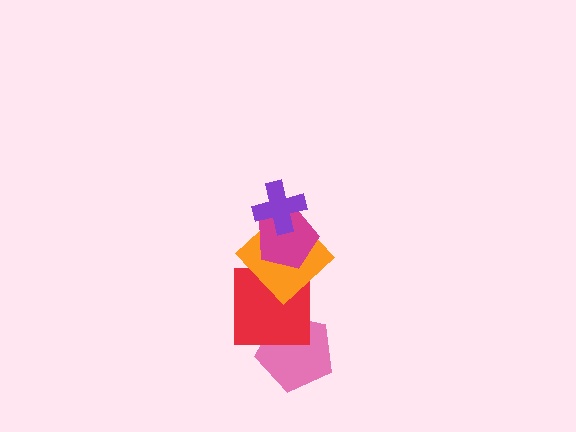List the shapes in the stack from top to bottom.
From top to bottom: the purple cross, the magenta pentagon, the orange diamond, the red square, the pink pentagon.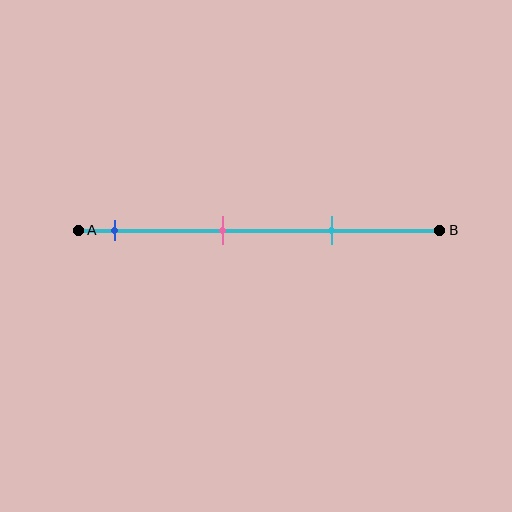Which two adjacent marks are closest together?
The pink and cyan marks are the closest adjacent pair.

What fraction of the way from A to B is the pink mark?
The pink mark is approximately 40% (0.4) of the way from A to B.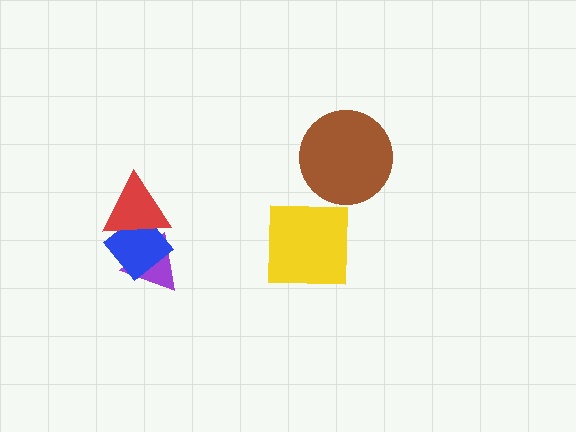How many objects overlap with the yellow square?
0 objects overlap with the yellow square.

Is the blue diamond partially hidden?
Yes, it is partially covered by another shape.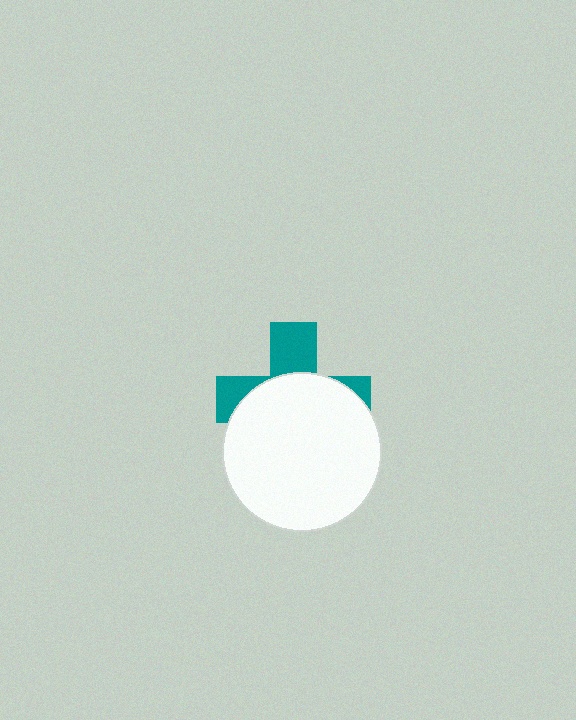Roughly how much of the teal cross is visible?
A small part of it is visible (roughly 36%).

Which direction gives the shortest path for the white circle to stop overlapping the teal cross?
Moving down gives the shortest separation.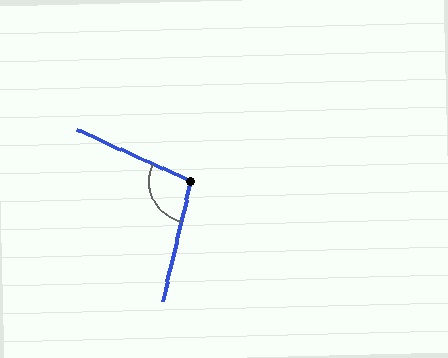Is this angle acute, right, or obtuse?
It is obtuse.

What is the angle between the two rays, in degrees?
Approximately 101 degrees.